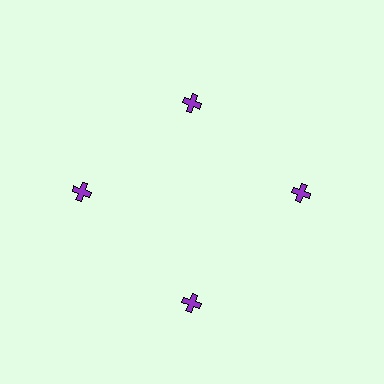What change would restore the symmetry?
The symmetry would be restored by moving it outward, back onto the ring so that all 4 crosses sit at equal angles and equal distance from the center.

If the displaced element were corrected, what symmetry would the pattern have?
It would have 4-fold rotational symmetry — the pattern would map onto itself every 90 degrees.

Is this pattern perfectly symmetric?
No. The 4 purple crosses are arranged in a ring, but one element near the 12 o'clock position is pulled inward toward the center, breaking the 4-fold rotational symmetry.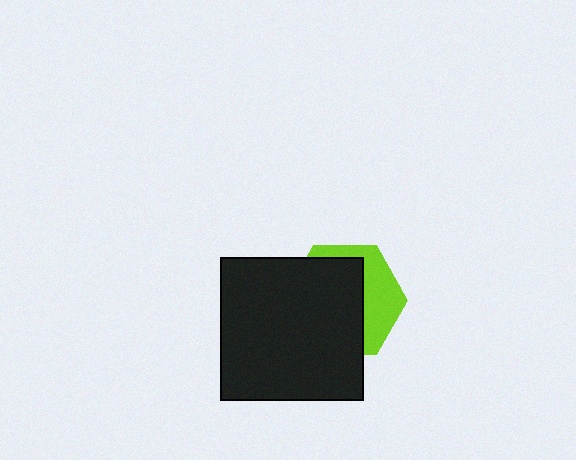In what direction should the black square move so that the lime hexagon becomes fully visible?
The black square should move toward the lower-left. That is the shortest direction to clear the overlap and leave the lime hexagon fully visible.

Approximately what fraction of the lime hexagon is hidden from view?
Roughly 64% of the lime hexagon is hidden behind the black square.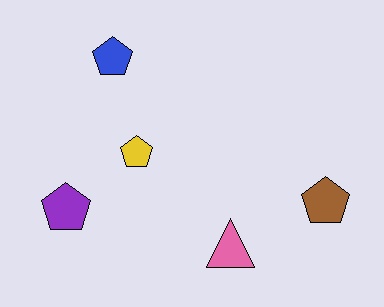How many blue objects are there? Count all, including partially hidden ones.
There is 1 blue object.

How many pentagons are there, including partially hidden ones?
There are 4 pentagons.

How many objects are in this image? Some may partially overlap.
There are 5 objects.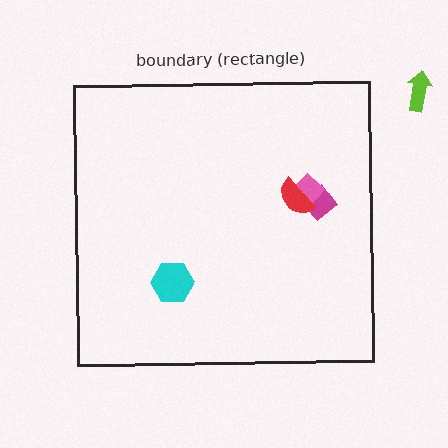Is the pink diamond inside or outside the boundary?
Inside.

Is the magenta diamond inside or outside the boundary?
Inside.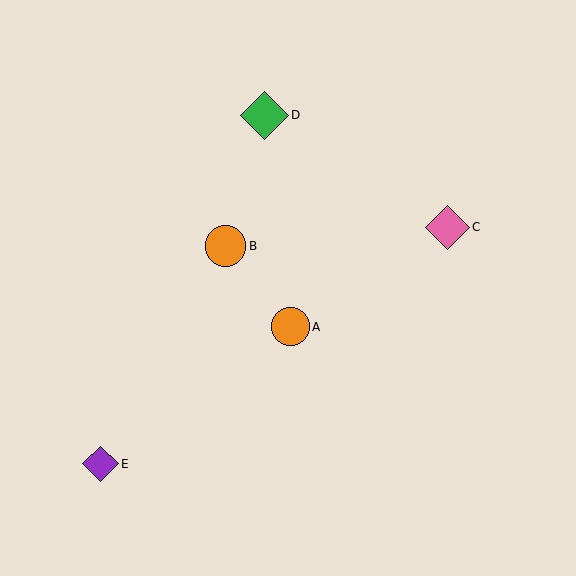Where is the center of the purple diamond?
The center of the purple diamond is at (101, 464).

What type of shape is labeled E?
Shape E is a purple diamond.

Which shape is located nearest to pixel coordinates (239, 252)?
The orange circle (labeled B) at (225, 246) is nearest to that location.